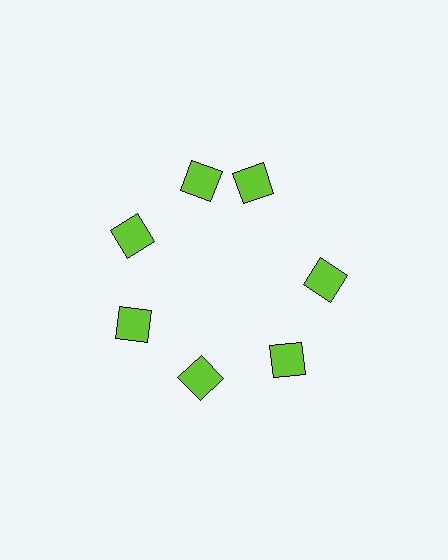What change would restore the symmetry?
The symmetry would be restored by rotating it back into even spacing with its neighbors so that all 7 diamonds sit at equal angles and equal distance from the center.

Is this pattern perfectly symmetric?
No. The 7 lime diamonds are arranged in a ring, but one element near the 1 o'clock position is rotated out of alignment along the ring, breaking the 7-fold rotational symmetry.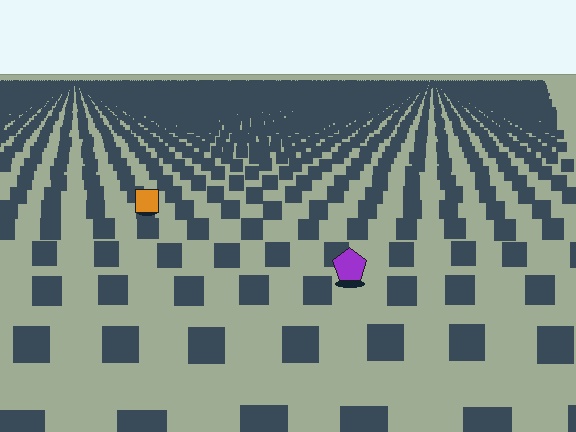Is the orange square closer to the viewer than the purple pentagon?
No. The purple pentagon is closer — you can tell from the texture gradient: the ground texture is coarser near it.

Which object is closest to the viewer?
The purple pentagon is closest. The texture marks near it are larger and more spread out.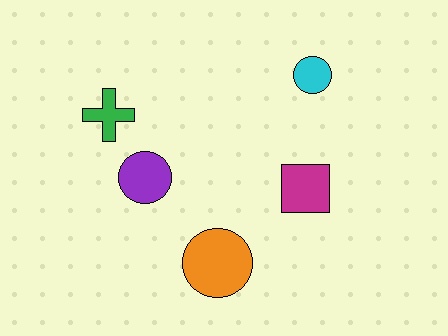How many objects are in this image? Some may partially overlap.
There are 5 objects.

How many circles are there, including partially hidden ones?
There are 3 circles.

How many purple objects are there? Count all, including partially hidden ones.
There is 1 purple object.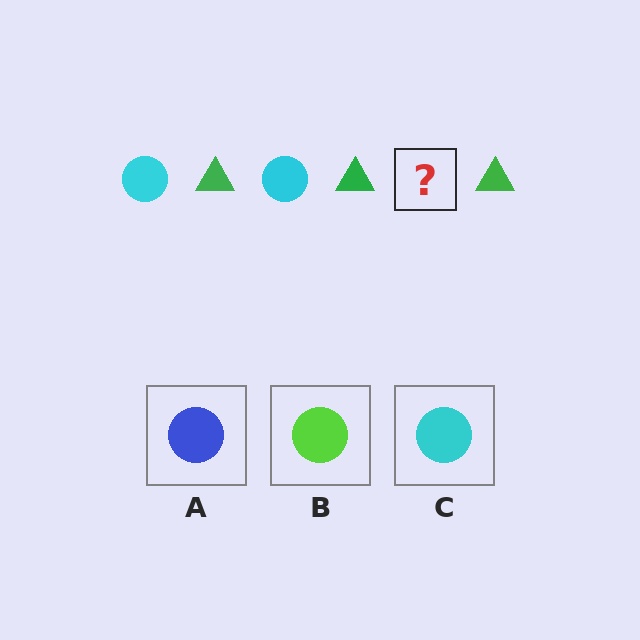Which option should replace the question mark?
Option C.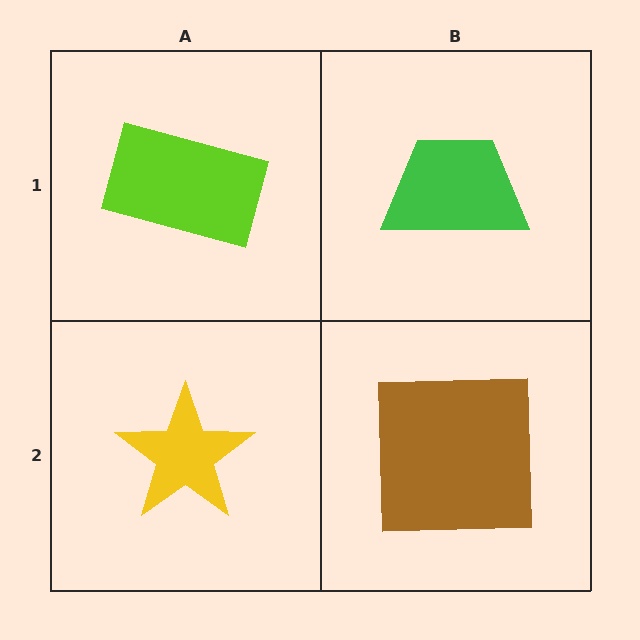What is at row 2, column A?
A yellow star.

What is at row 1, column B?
A green trapezoid.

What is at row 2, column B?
A brown square.